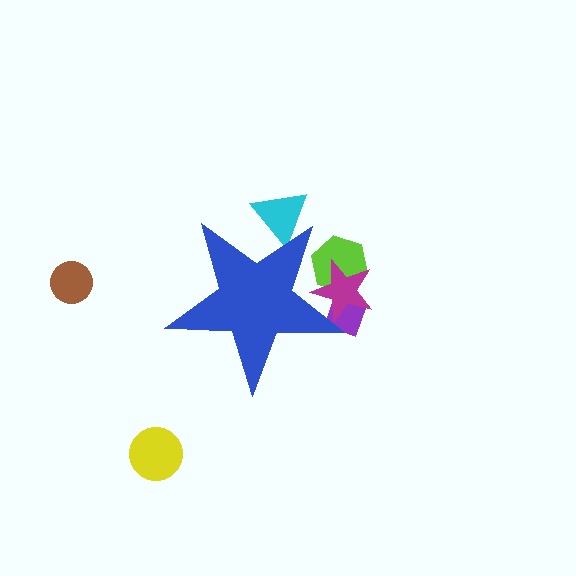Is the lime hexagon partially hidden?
Yes, the lime hexagon is partially hidden behind the blue star.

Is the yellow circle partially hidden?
No, the yellow circle is fully visible.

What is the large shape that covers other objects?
A blue star.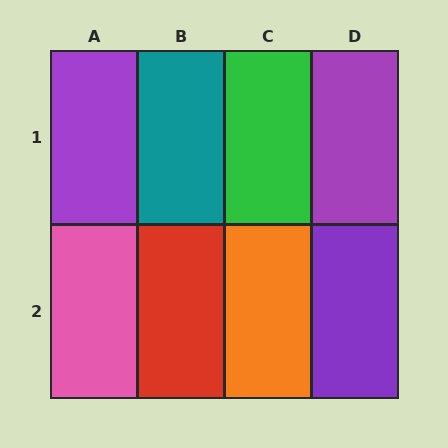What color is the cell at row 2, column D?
Purple.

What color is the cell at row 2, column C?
Orange.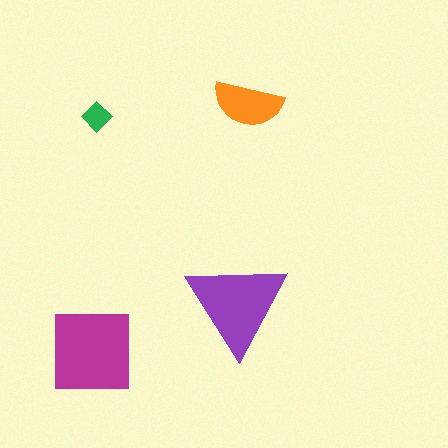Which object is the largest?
The magenta square.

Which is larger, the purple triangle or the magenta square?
The magenta square.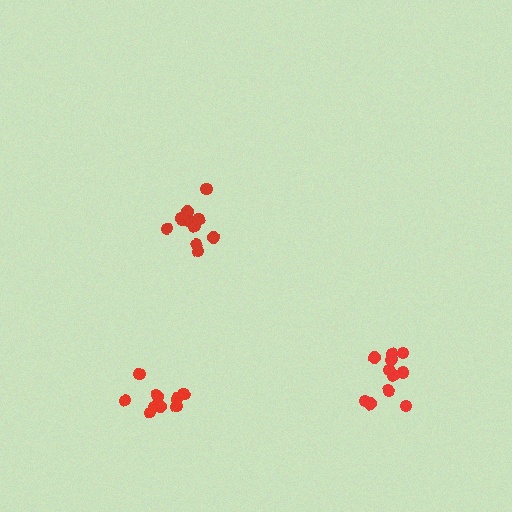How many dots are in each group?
Group 1: 12 dots, Group 2: 11 dots, Group 3: 10 dots (33 total).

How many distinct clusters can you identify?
There are 3 distinct clusters.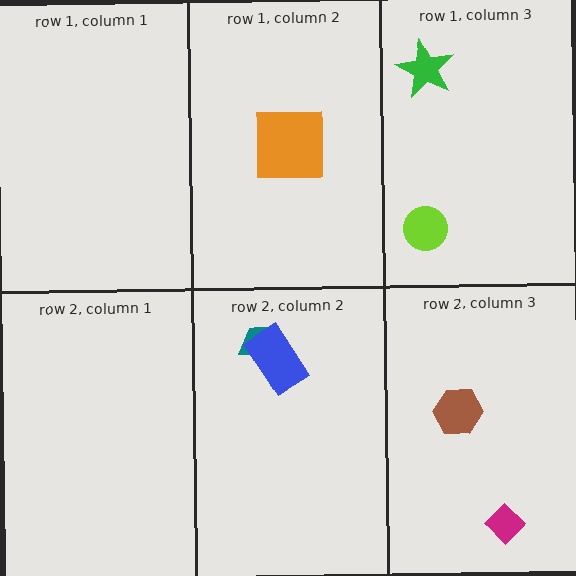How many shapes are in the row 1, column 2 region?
1.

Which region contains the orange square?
The row 1, column 2 region.